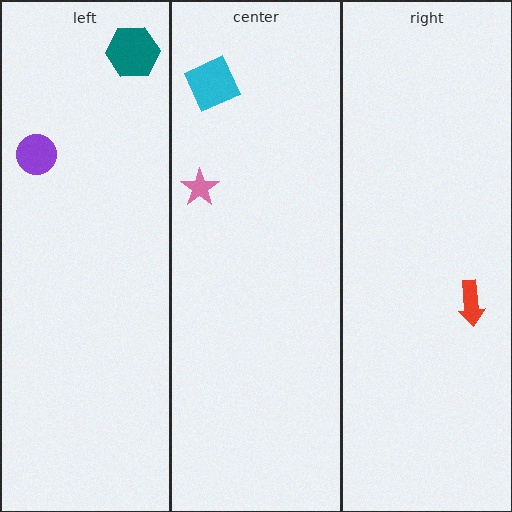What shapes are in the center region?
The cyan square, the pink star.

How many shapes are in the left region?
2.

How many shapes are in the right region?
1.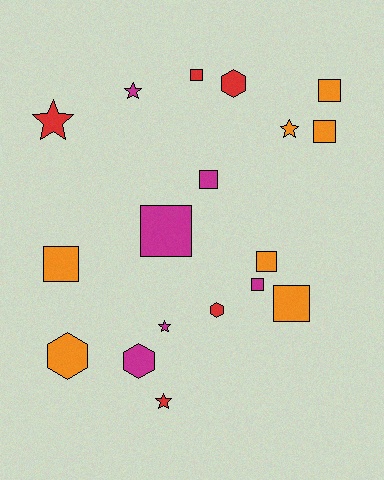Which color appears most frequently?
Orange, with 7 objects.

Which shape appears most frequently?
Square, with 9 objects.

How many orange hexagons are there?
There is 1 orange hexagon.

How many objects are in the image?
There are 18 objects.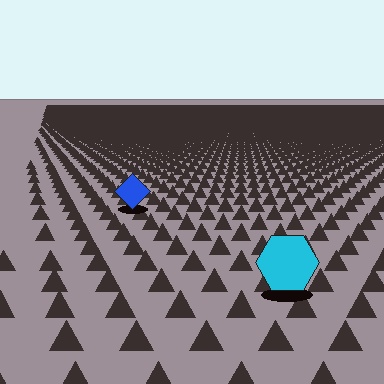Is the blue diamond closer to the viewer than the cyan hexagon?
No. The cyan hexagon is closer — you can tell from the texture gradient: the ground texture is coarser near it.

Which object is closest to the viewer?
The cyan hexagon is closest. The texture marks near it are larger and more spread out.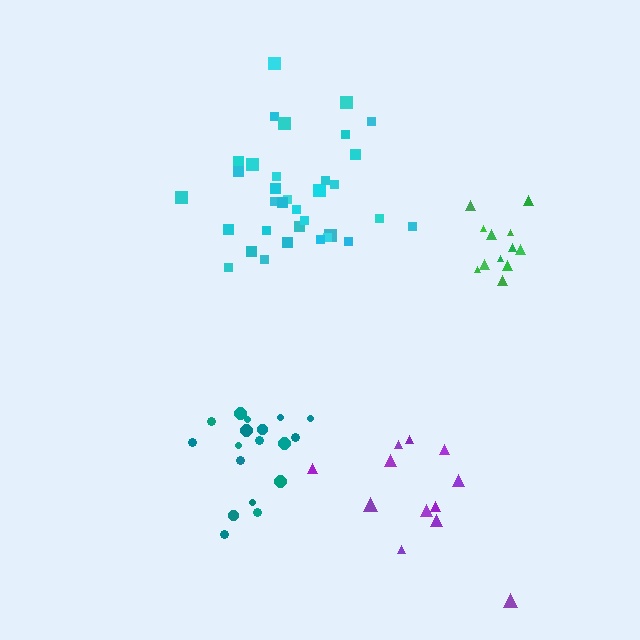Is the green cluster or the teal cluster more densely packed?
Green.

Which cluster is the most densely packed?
Green.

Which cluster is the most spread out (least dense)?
Purple.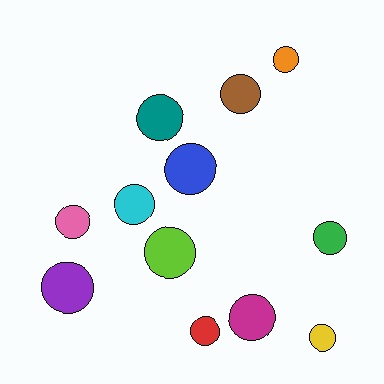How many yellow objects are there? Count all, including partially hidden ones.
There is 1 yellow object.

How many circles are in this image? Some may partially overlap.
There are 12 circles.